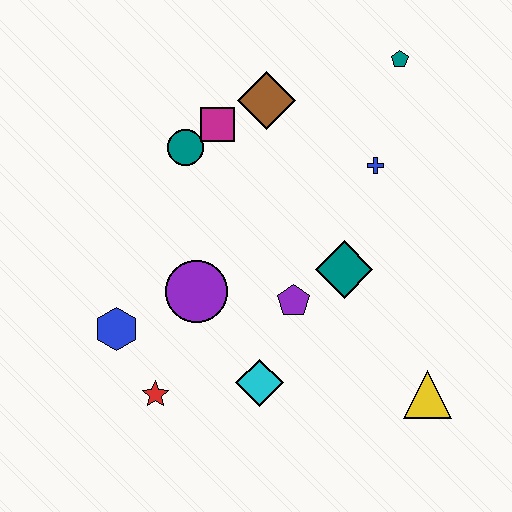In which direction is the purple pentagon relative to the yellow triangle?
The purple pentagon is to the left of the yellow triangle.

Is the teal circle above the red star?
Yes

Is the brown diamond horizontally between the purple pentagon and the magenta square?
Yes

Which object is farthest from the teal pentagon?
The red star is farthest from the teal pentagon.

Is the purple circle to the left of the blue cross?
Yes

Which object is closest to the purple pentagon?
The teal diamond is closest to the purple pentagon.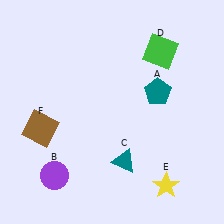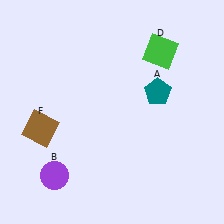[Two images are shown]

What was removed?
The teal triangle (C), the yellow star (E) were removed in Image 2.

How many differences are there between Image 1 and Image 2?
There are 2 differences between the two images.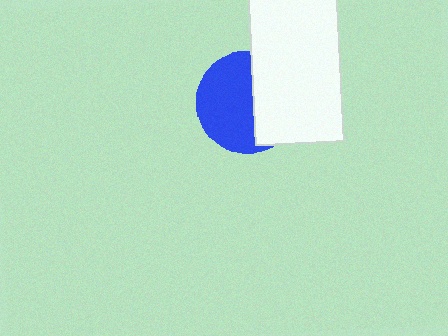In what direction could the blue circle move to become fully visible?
The blue circle could move left. That would shift it out from behind the white rectangle entirely.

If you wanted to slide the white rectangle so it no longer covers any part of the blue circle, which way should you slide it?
Slide it right — that is the most direct way to separate the two shapes.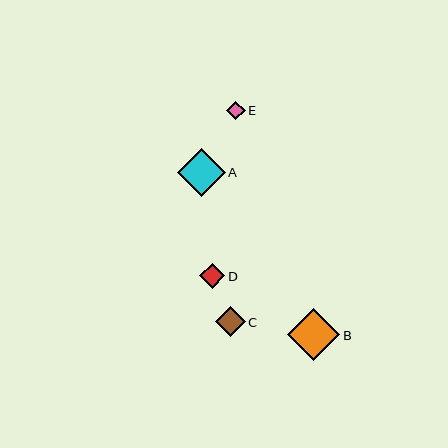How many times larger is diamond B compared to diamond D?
Diamond B is approximately 2.1 times the size of diamond D.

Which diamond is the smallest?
Diamond E is the smallest with a size of approximately 18 pixels.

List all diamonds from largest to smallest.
From largest to smallest: B, A, C, D, E.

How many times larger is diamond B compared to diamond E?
Diamond B is approximately 2.9 times the size of diamond E.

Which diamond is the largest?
Diamond B is the largest with a size of approximately 52 pixels.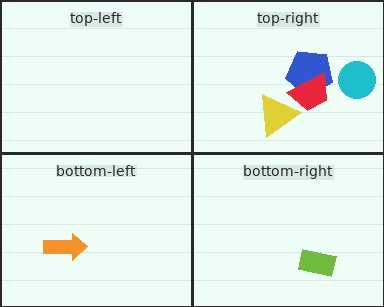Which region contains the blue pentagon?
The top-right region.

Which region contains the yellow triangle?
The top-right region.